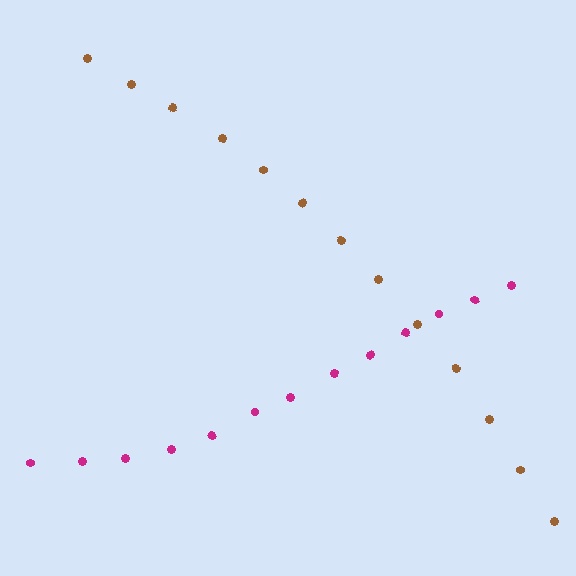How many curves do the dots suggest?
There are 2 distinct paths.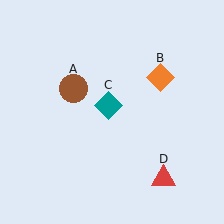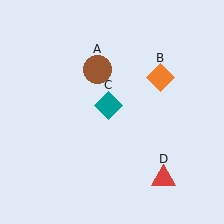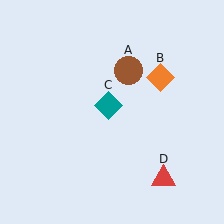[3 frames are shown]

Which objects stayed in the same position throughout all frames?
Orange diamond (object B) and teal diamond (object C) and red triangle (object D) remained stationary.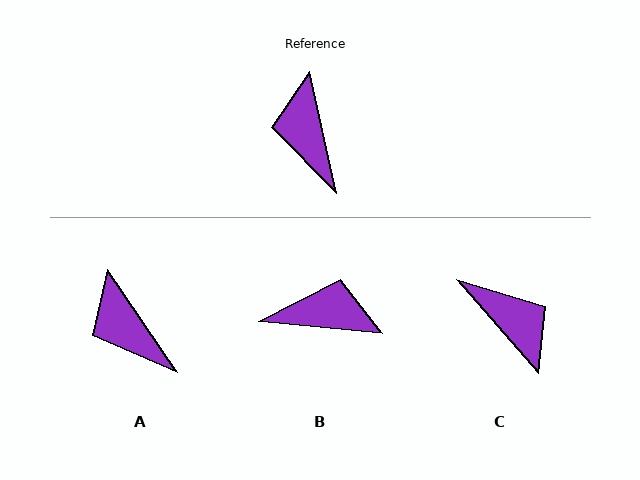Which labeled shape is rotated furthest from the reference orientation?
C, about 152 degrees away.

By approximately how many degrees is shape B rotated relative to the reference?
Approximately 108 degrees clockwise.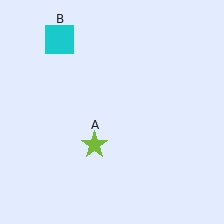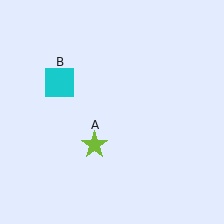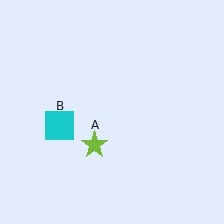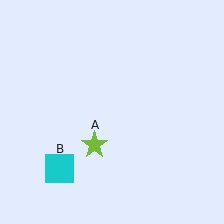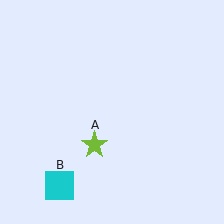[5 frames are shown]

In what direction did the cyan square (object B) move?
The cyan square (object B) moved down.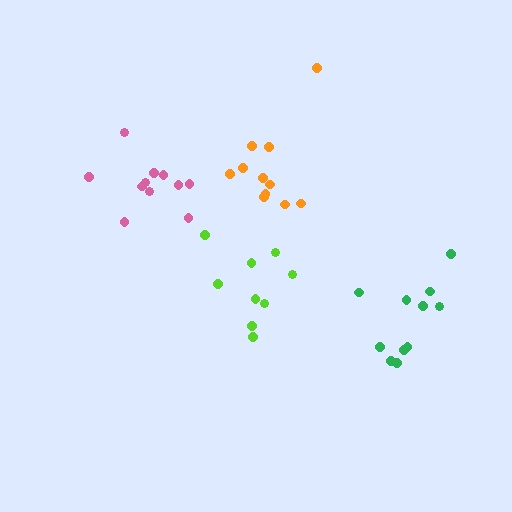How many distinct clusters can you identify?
There are 4 distinct clusters.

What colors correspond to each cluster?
The clusters are colored: pink, lime, green, orange.